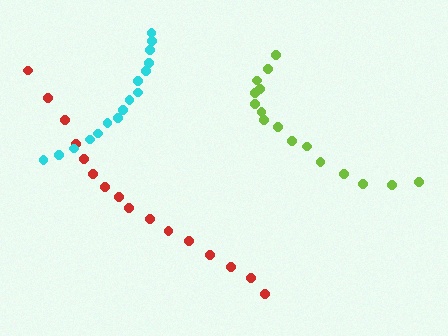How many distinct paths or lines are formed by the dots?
There are 3 distinct paths.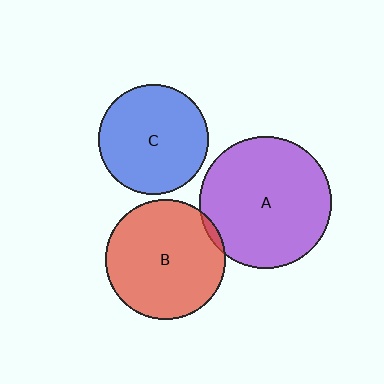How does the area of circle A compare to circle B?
Approximately 1.2 times.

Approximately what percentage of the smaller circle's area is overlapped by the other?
Approximately 5%.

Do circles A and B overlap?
Yes.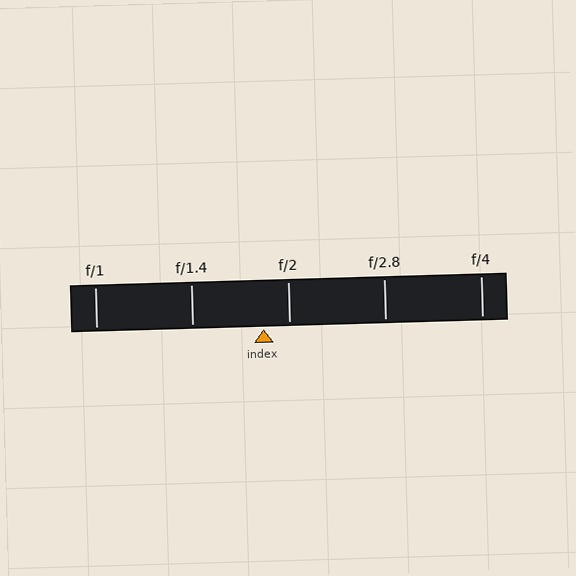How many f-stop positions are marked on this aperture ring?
There are 5 f-stop positions marked.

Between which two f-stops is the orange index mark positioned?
The index mark is between f/1.4 and f/2.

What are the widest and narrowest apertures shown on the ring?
The widest aperture shown is f/1 and the narrowest is f/4.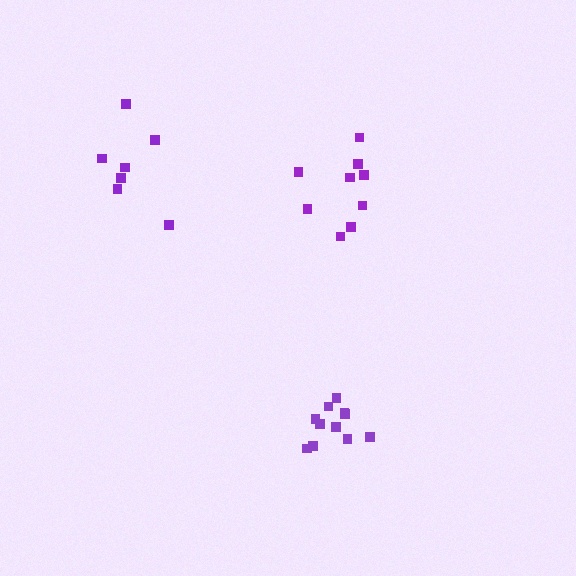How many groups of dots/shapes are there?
There are 3 groups.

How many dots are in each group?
Group 1: 11 dots, Group 2: 9 dots, Group 3: 7 dots (27 total).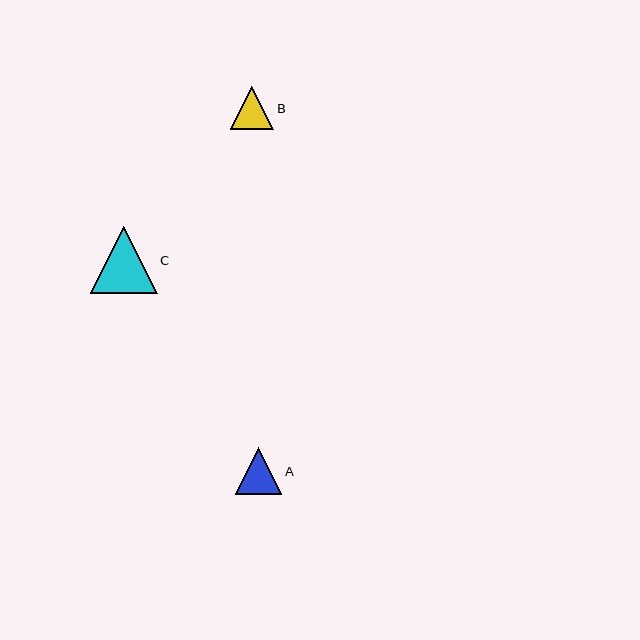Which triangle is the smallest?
Triangle B is the smallest with a size of approximately 44 pixels.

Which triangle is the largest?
Triangle C is the largest with a size of approximately 67 pixels.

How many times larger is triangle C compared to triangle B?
Triangle C is approximately 1.5 times the size of triangle B.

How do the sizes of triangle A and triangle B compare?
Triangle A and triangle B are approximately the same size.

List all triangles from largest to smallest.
From largest to smallest: C, A, B.